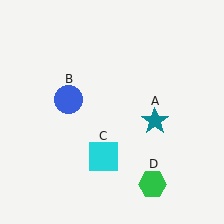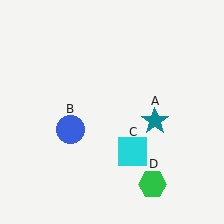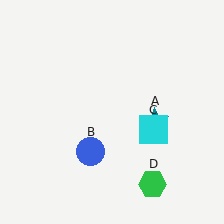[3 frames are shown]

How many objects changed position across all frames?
2 objects changed position: blue circle (object B), cyan square (object C).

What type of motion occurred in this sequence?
The blue circle (object B), cyan square (object C) rotated counterclockwise around the center of the scene.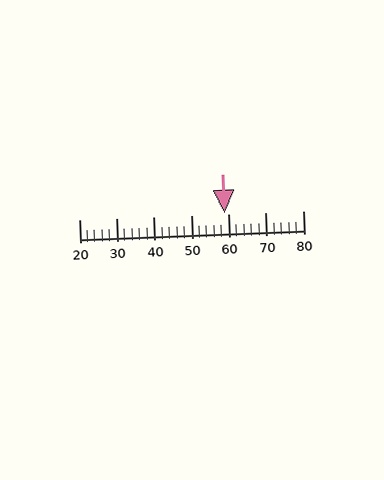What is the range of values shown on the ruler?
The ruler shows values from 20 to 80.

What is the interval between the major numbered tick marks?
The major tick marks are spaced 10 units apart.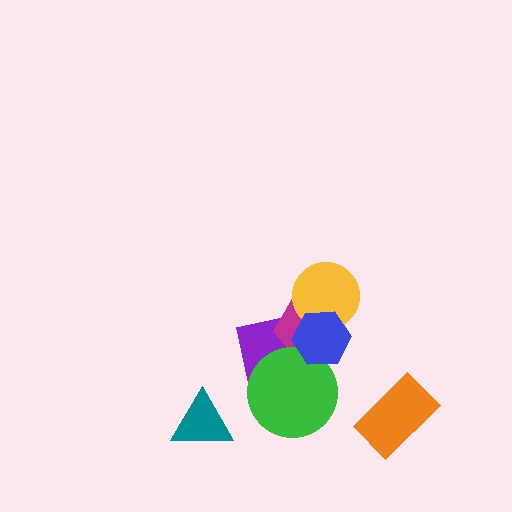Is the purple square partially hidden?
Yes, it is partially covered by another shape.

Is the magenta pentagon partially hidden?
Yes, it is partially covered by another shape.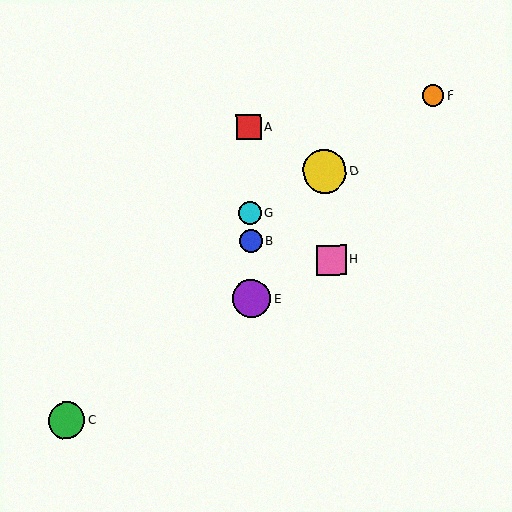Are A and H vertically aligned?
No, A is at x≈248 and H is at x≈332.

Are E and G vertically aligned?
Yes, both are at x≈251.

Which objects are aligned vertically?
Objects A, B, E, G are aligned vertically.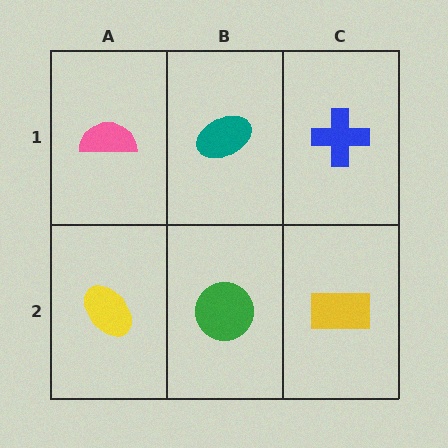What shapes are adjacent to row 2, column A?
A pink semicircle (row 1, column A), a green circle (row 2, column B).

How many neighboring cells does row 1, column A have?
2.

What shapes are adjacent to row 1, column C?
A yellow rectangle (row 2, column C), a teal ellipse (row 1, column B).